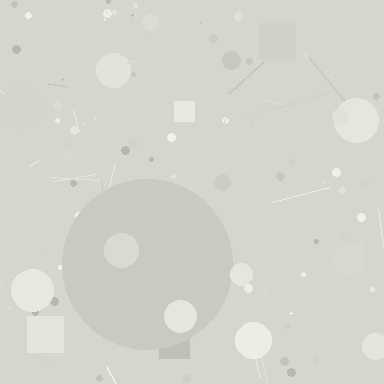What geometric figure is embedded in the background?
A circle is embedded in the background.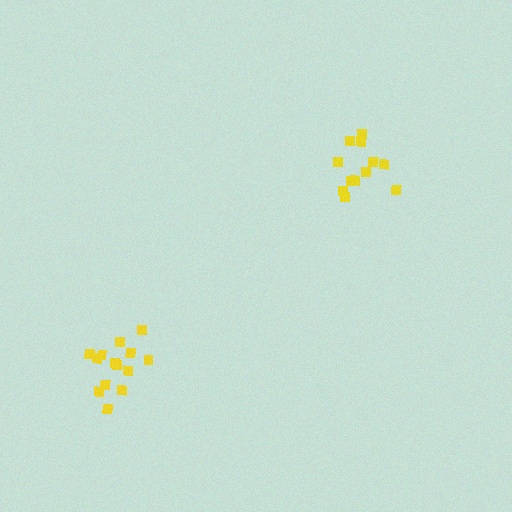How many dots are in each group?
Group 1: 14 dots, Group 2: 12 dots (26 total).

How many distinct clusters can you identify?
There are 2 distinct clusters.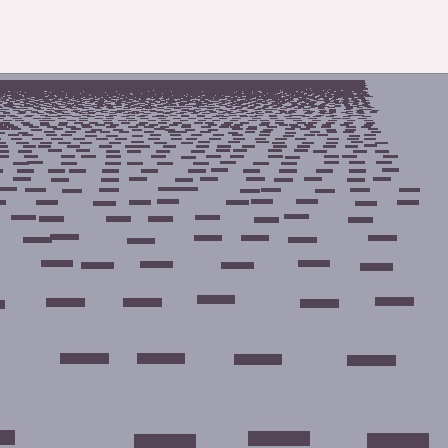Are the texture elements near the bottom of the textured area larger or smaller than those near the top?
Larger. Near the bottom, elements are closer to the viewer and appear at a bigger on-screen size.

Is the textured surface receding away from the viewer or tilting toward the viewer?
The surface is receding away from the viewer. Texture elements get smaller and denser toward the top.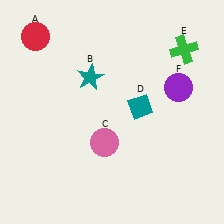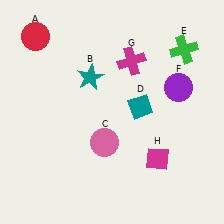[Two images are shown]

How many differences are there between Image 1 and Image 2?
There are 2 differences between the two images.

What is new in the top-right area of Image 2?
A magenta cross (G) was added in the top-right area of Image 2.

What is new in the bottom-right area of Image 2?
A magenta diamond (H) was added in the bottom-right area of Image 2.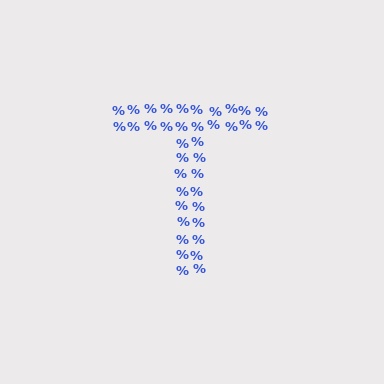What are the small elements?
The small elements are percent signs.